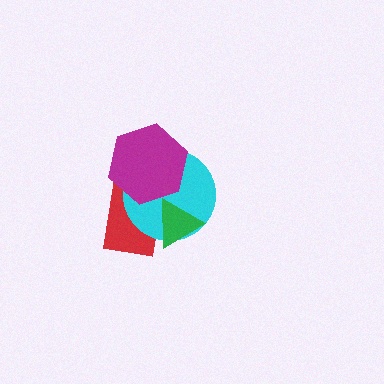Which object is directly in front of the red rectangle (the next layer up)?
The cyan circle is directly in front of the red rectangle.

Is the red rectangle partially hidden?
Yes, it is partially covered by another shape.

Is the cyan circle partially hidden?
Yes, it is partially covered by another shape.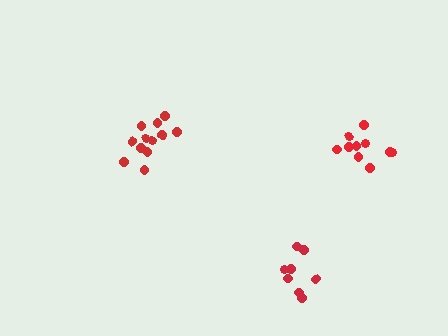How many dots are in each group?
Group 1: 8 dots, Group 2: 12 dots, Group 3: 10 dots (30 total).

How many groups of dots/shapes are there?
There are 3 groups.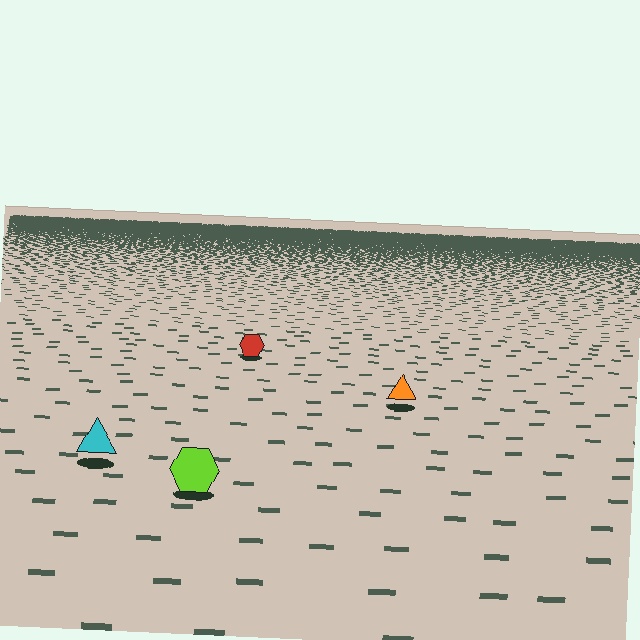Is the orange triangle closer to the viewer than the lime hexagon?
No. The lime hexagon is closer — you can tell from the texture gradient: the ground texture is coarser near it.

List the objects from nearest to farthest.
From nearest to farthest: the lime hexagon, the cyan triangle, the orange triangle, the red hexagon.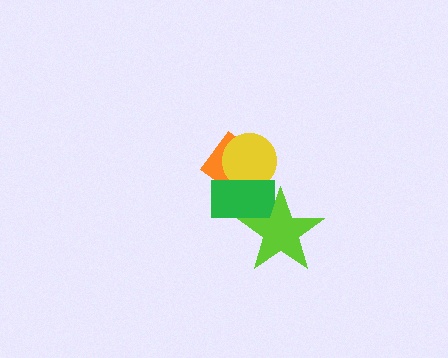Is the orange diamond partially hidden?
Yes, it is partially covered by another shape.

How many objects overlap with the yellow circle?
2 objects overlap with the yellow circle.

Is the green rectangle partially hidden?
Yes, it is partially covered by another shape.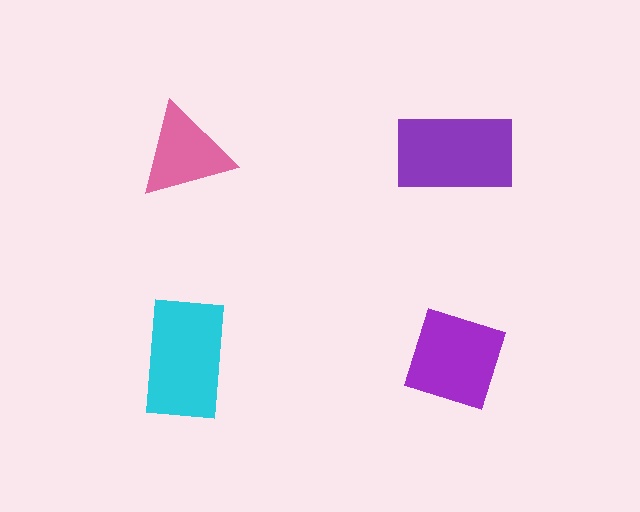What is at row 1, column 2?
A purple rectangle.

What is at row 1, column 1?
A pink triangle.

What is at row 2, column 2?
A purple diamond.